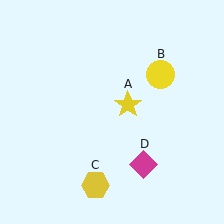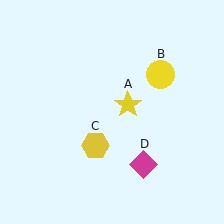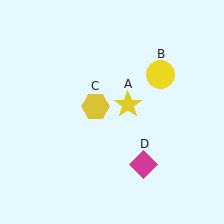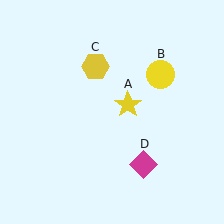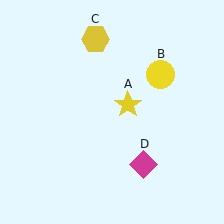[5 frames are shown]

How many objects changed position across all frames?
1 object changed position: yellow hexagon (object C).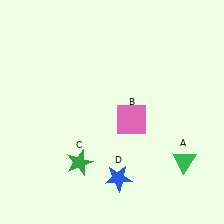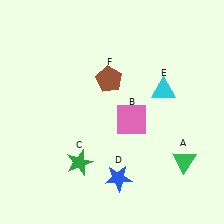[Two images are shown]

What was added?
A cyan triangle (E), a brown pentagon (F) were added in Image 2.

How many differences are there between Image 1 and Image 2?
There are 2 differences between the two images.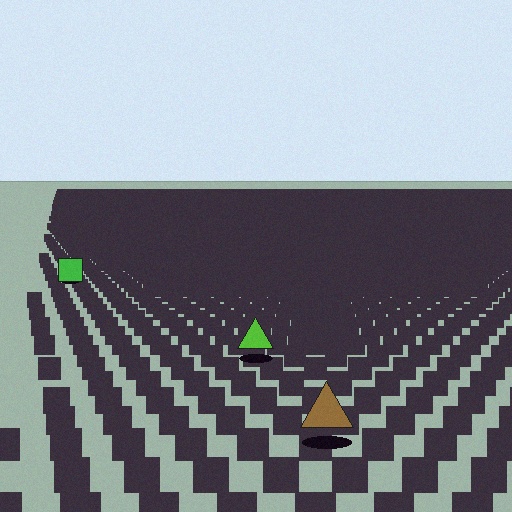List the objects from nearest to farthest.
From nearest to farthest: the brown triangle, the lime triangle, the green square.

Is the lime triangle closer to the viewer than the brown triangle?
No. The brown triangle is closer — you can tell from the texture gradient: the ground texture is coarser near it.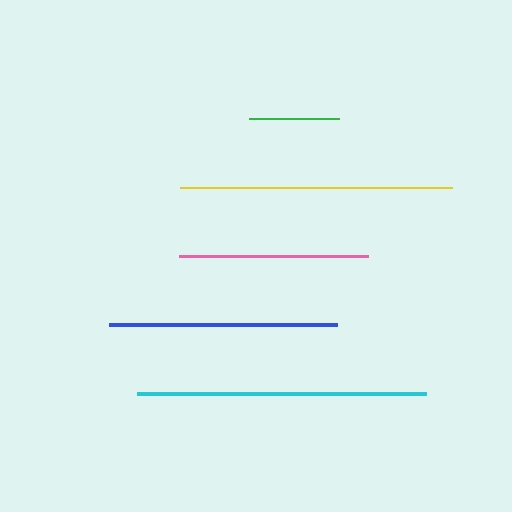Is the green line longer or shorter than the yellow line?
The yellow line is longer than the green line.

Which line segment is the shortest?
The green line is the shortest at approximately 89 pixels.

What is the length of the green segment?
The green segment is approximately 89 pixels long.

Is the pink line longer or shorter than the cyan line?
The cyan line is longer than the pink line.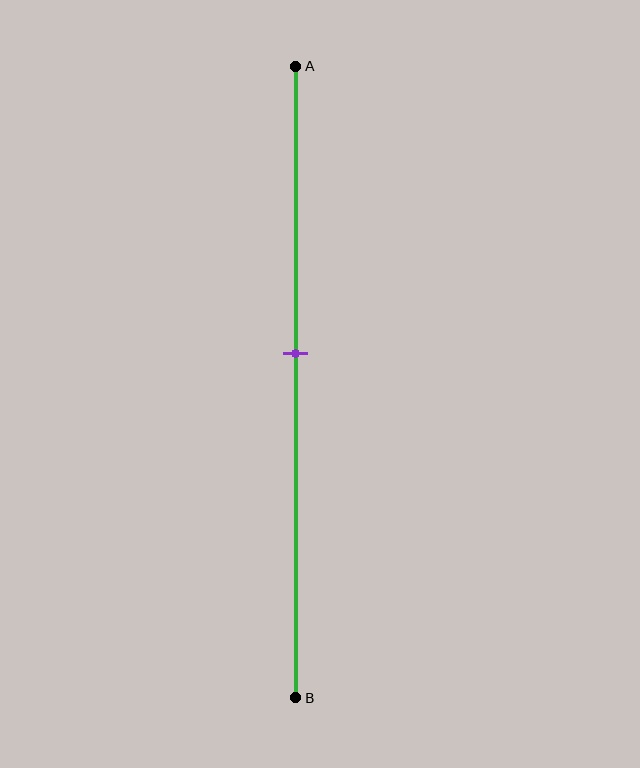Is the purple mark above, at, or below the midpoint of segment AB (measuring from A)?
The purple mark is above the midpoint of segment AB.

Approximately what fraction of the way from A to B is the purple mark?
The purple mark is approximately 45% of the way from A to B.